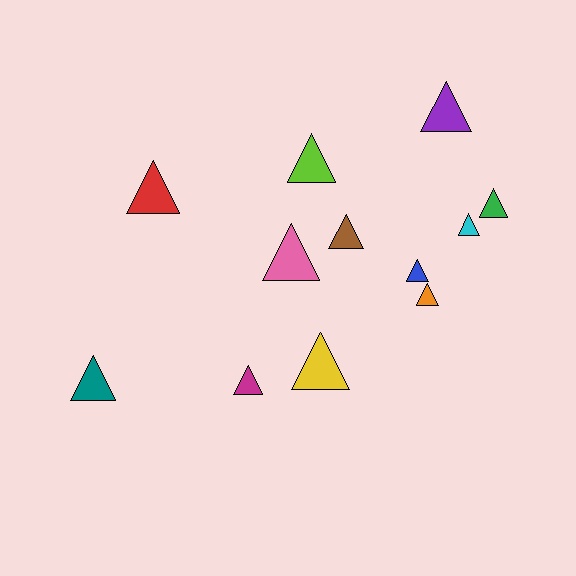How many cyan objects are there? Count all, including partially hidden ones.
There is 1 cyan object.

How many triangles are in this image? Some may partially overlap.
There are 12 triangles.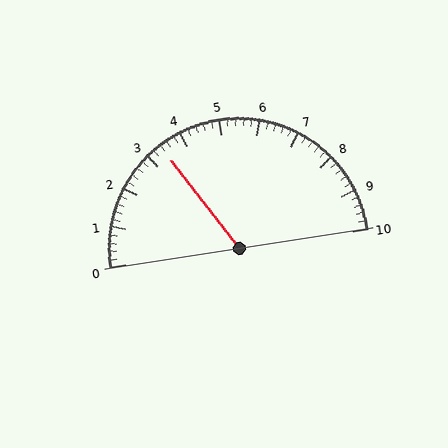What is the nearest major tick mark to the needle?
The nearest major tick mark is 3.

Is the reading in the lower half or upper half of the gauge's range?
The reading is in the lower half of the range (0 to 10).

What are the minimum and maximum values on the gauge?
The gauge ranges from 0 to 10.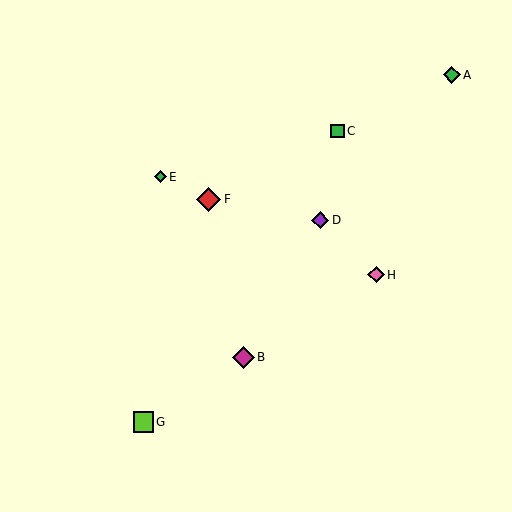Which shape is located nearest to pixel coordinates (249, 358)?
The magenta diamond (labeled B) at (243, 357) is nearest to that location.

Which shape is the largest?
The red diamond (labeled F) is the largest.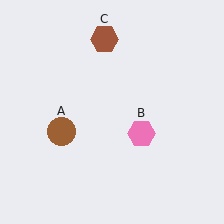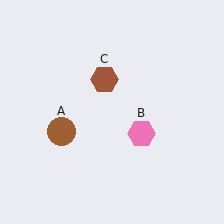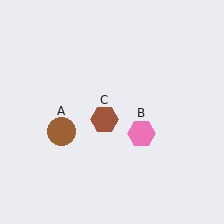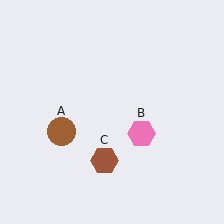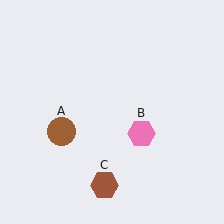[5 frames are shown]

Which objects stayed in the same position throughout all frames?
Brown circle (object A) and pink hexagon (object B) remained stationary.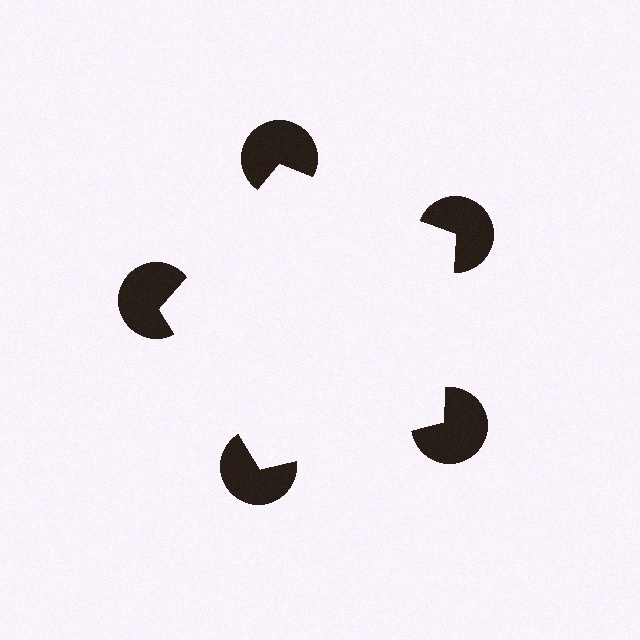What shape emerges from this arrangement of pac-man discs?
An illusory pentagon — its edges are inferred from the aligned wedge cuts in the pac-man discs, not physically drawn.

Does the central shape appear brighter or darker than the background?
It typically appears slightly brighter than the background, even though no actual brightness change is drawn.